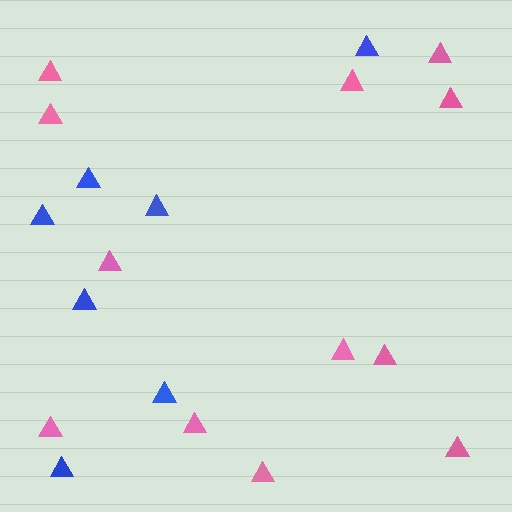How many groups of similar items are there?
There are 2 groups: one group of pink triangles (12) and one group of blue triangles (7).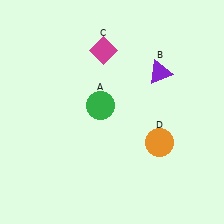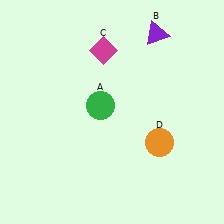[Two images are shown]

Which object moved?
The purple triangle (B) moved up.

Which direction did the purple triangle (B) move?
The purple triangle (B) moved up.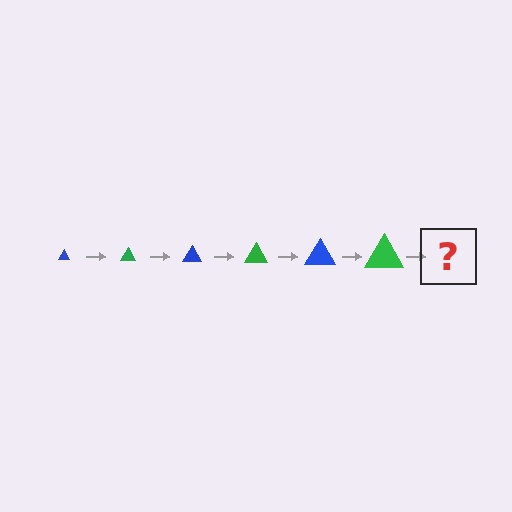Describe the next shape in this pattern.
It should be a blue triangle, larger than the previous one.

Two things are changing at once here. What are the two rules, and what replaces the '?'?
The two rules are that the triangle grows larger each step and the color cycles through blue and green. The '?' should be a blue triangle, larger than the previous one.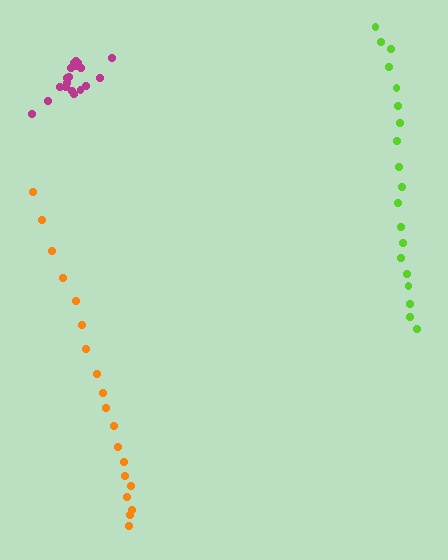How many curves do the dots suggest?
There are 3 distinct paths.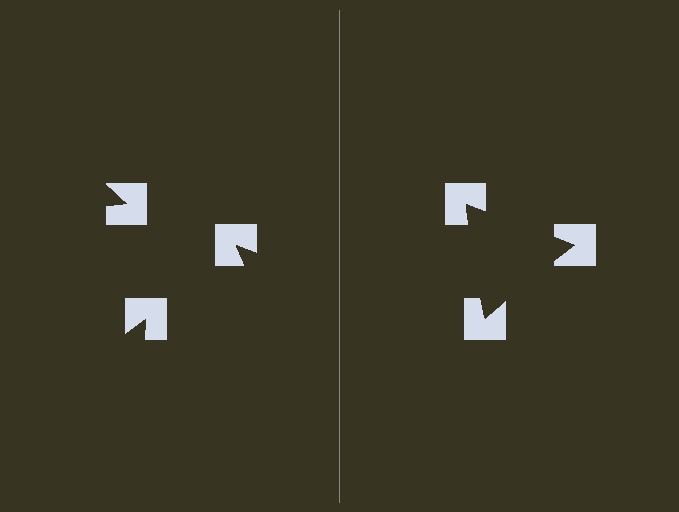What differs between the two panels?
The notched squares are positioned identically on both sides; only the wedge orientations differ. On the right they align to a triangle; on the left they are misaligned.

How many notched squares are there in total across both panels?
6 — 3 on each side.